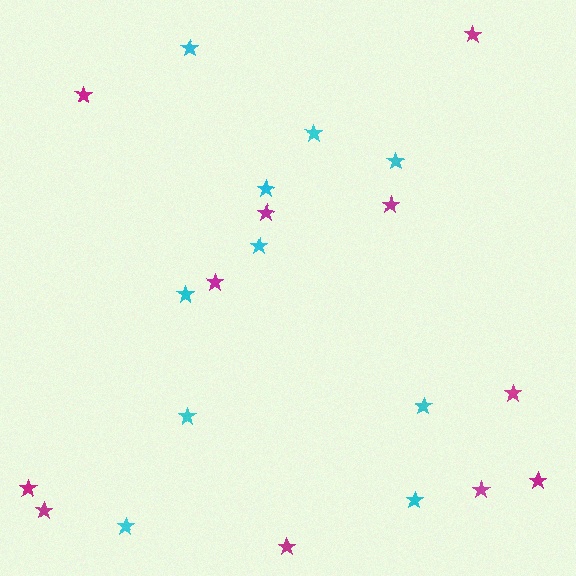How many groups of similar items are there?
There are 2 groups: one group of magenta stars (11) and one group of cyan stars (10).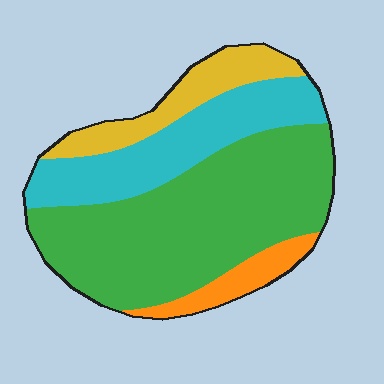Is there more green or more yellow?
Green.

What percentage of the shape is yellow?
Yellow takes up about one eighth (1/8) of the shape.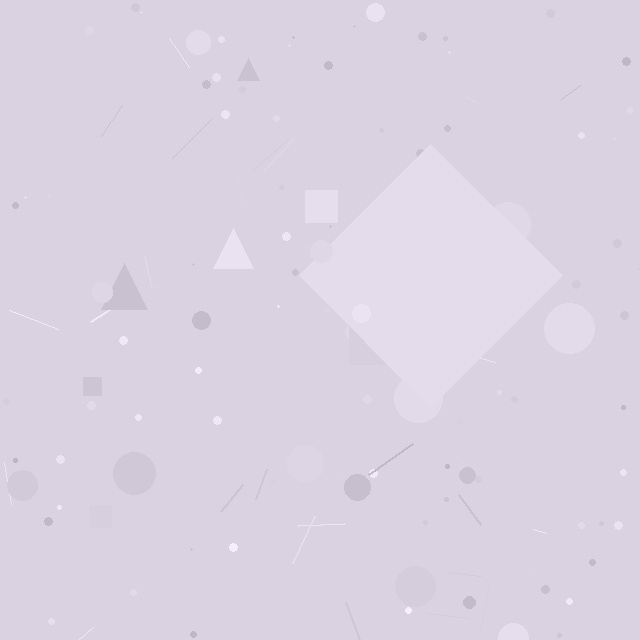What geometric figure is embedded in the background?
A diamond is embedded in the background.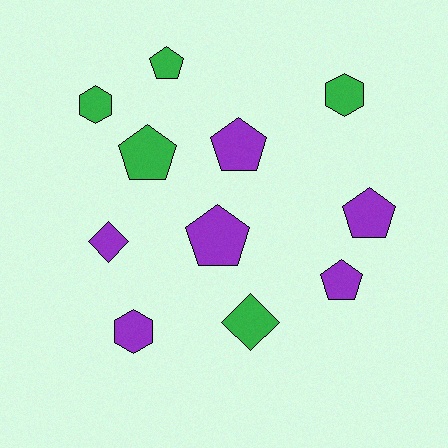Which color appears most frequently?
Purple, with 6 objects.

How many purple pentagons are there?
There are 4 purple pentagons.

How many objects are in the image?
There are 11 objects.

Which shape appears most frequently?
Pentagon, with 6 objects.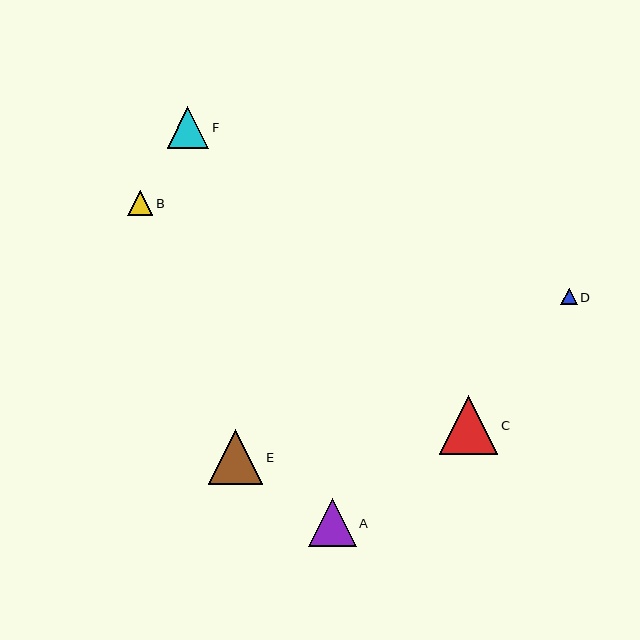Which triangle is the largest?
Triangle C is the largest with a size of approximately 58 pixels.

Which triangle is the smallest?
Triangle D is the smallest with a size of approximately 17 pixels.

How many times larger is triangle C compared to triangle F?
Triangle C is approximately 1.4 times the size of triangle F.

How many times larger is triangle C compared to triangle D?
Triangle C is approximately 3.5 times the size of triangle D.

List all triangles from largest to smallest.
From largest to smallest: C, E, A, F, B, D.